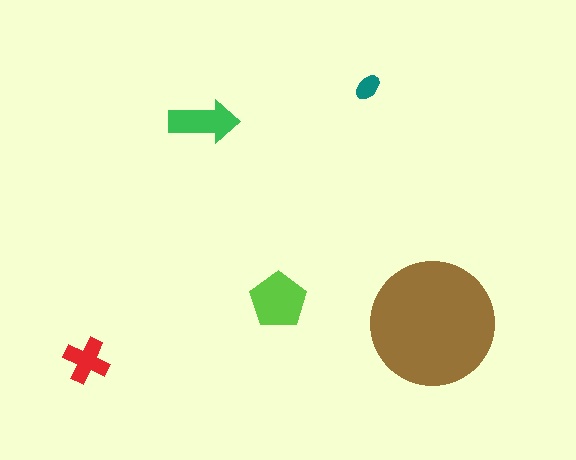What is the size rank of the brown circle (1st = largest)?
1st.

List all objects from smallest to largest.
The teal ellipse, the red cross, the green arrow, the lime pentagon, the brown circle.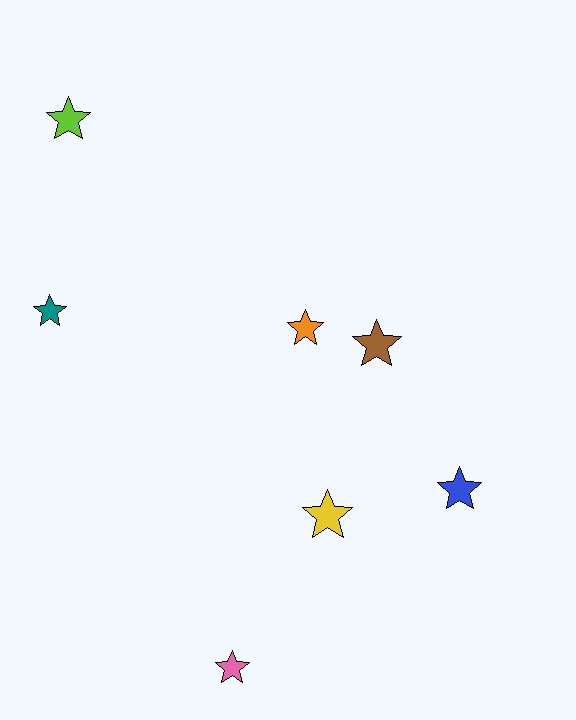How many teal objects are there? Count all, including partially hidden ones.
There is 1 teal object.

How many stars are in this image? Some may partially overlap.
There are 7 stars.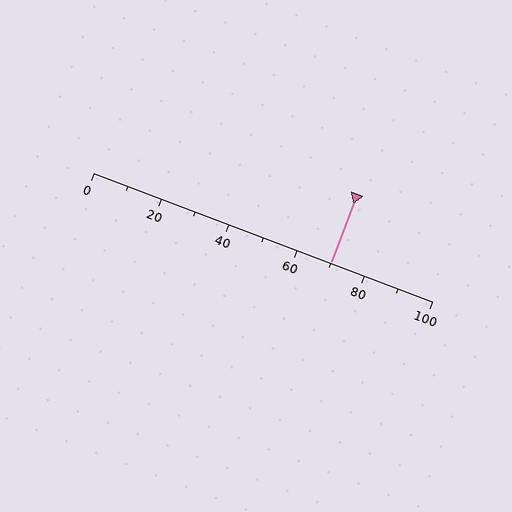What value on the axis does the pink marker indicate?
The marker indicates approximately 70.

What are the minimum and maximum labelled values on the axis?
The axis runs from 0 to 100.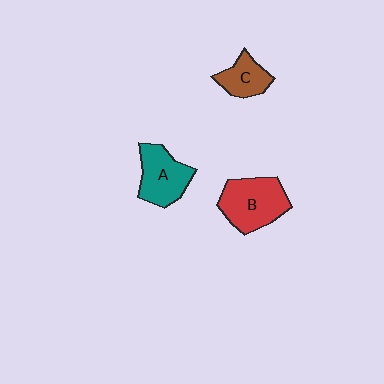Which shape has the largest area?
Shape B (red).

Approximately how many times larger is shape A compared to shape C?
Approximately 1.5 times.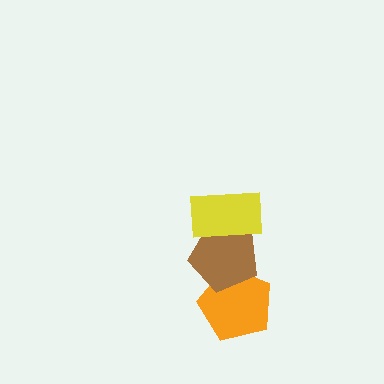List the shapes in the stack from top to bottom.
From top to bottom: the yellow rectangle, the brown pentagon, the orange pentagon.